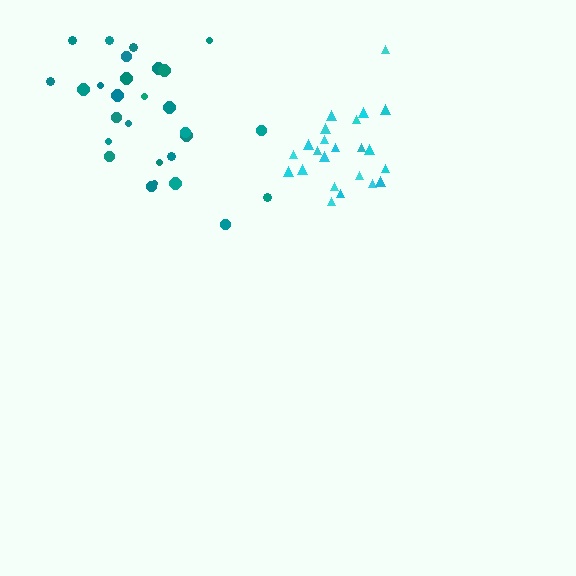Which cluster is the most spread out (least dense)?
Teal.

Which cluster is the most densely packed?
Cyan.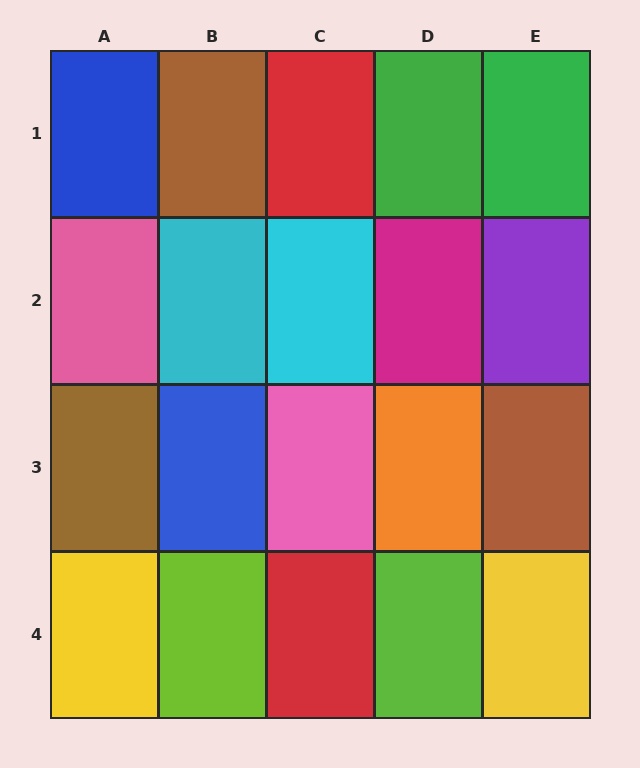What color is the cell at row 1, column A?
Blue.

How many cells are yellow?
2 cells are yellow.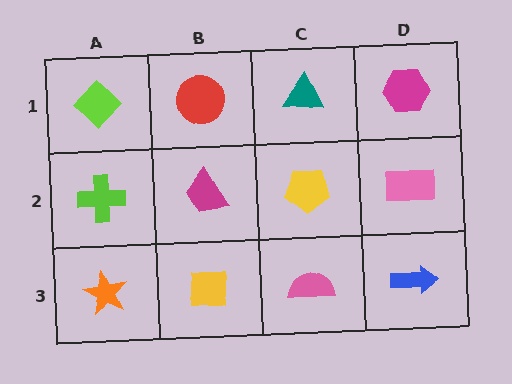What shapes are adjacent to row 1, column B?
A magenta trapezoid (row 2, column B), a lime diamond (row 1, column A), a teal triangle (row 1, column C).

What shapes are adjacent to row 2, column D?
A magenta hexagon (row 1, column D), a blue arrow (row 3, column D), a yellow pentagon (row 2, column C).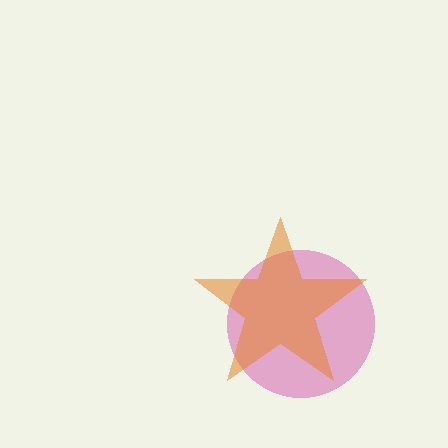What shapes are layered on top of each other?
The layered shapes are: a magenta circle, an orange star.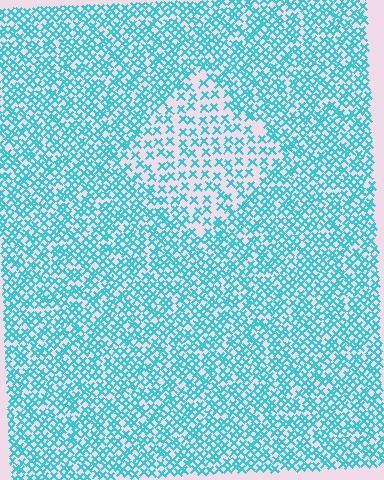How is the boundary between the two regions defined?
The boundary is defined by a change in element density (approximately 1.9x ratio). All elements are the same color, size, and shape.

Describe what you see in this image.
The image contains small cyan elements arranged at two different densities. A diamond-shaped region is visible where the elements are less densely packed than the surrounding area.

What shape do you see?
I see a diamond.